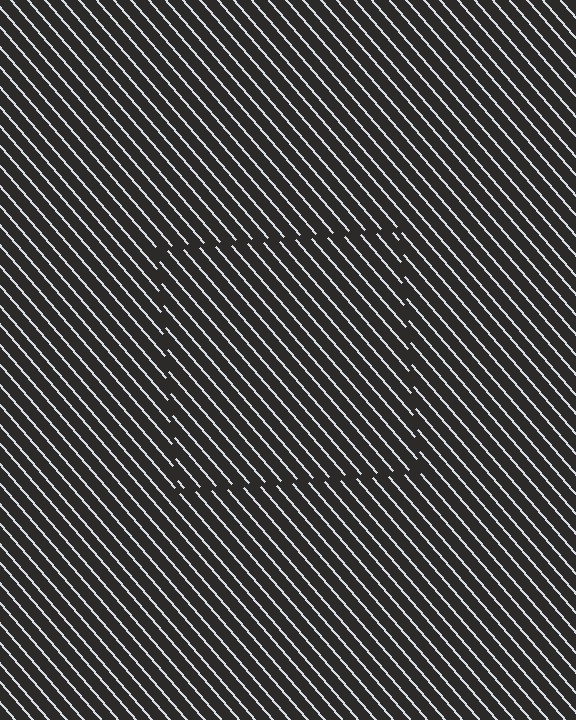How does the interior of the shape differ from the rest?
The interior of the shape contains the same grating, shifted by half a period — the contour is defined by the phase discontinuity where line-ends from the inner and outer gratings abut.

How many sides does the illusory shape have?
4 sides — the line-ends trace a square.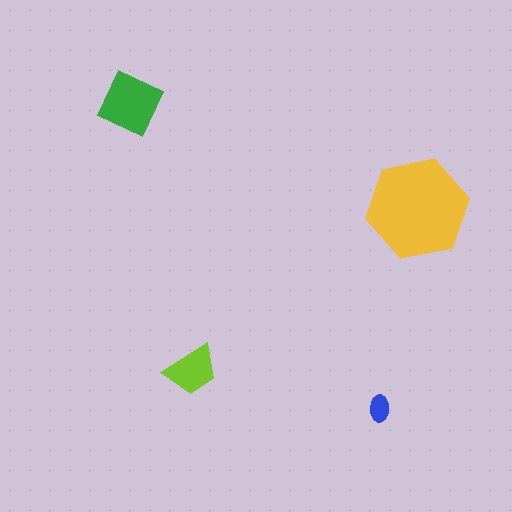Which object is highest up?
The green diamond is topmost.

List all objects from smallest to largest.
The blue ellipse, the lime trapezoid, the green diamond, the yellow hexagon.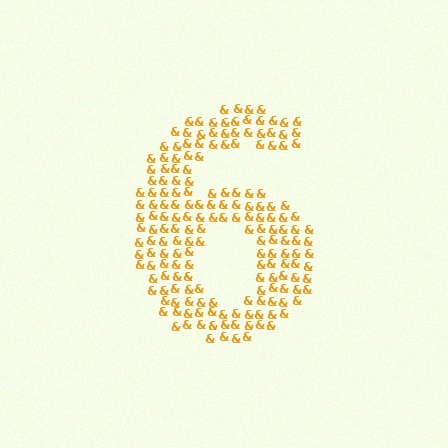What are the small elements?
The small elements are ampersands.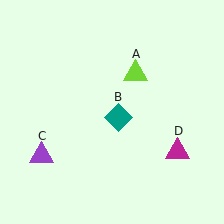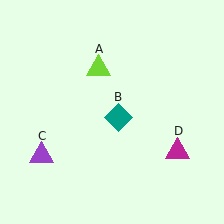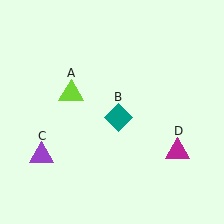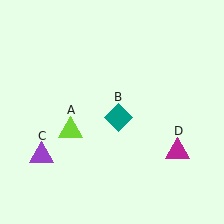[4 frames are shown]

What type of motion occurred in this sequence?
The lime triangle (object A) rotated counterclockwise around the center of the scene.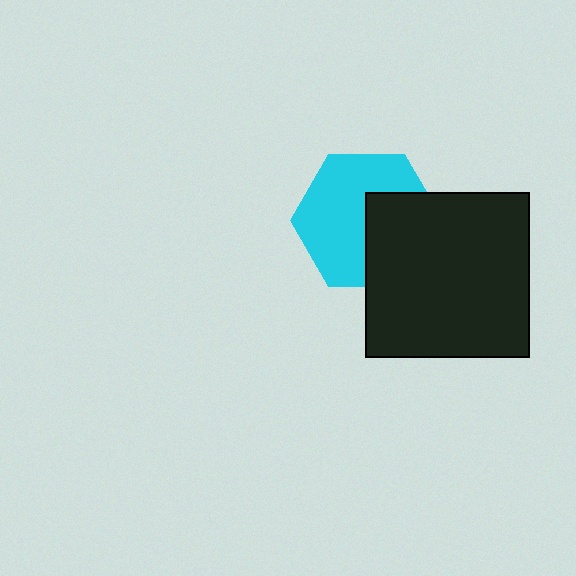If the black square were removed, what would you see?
You would see the complete cyan hexagon.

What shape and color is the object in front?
The object in front is a black square.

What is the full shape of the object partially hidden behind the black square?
The partially hidden object is a cyan hexagon.